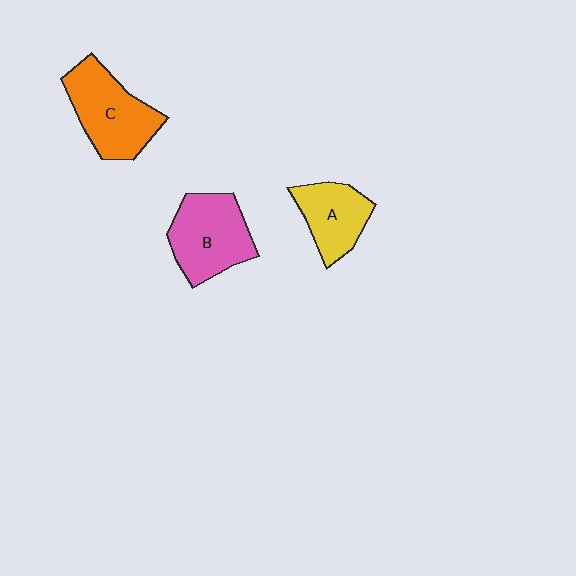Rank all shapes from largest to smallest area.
From largest to smallest: C (orange), B (pink), A (yellow).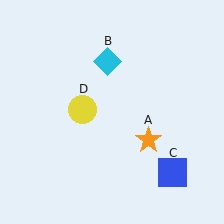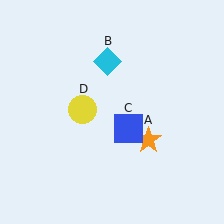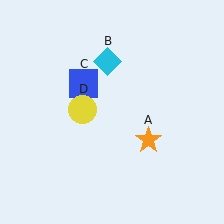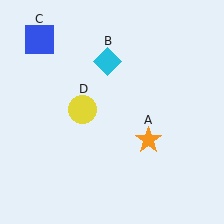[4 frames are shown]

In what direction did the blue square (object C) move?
The blue square (object C) moved up and to the left.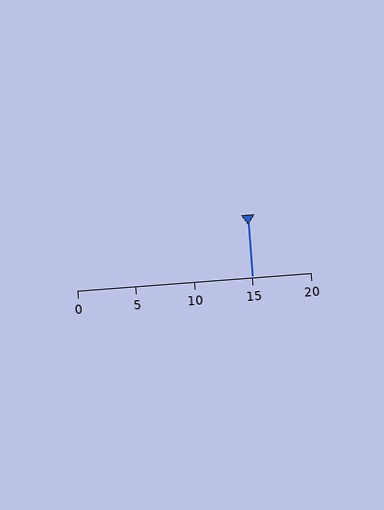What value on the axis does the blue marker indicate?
The marker indicates approximately 15.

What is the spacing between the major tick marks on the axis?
The major ticks are spaced 5 apart.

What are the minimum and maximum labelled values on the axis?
The axis runs from 0 to 20.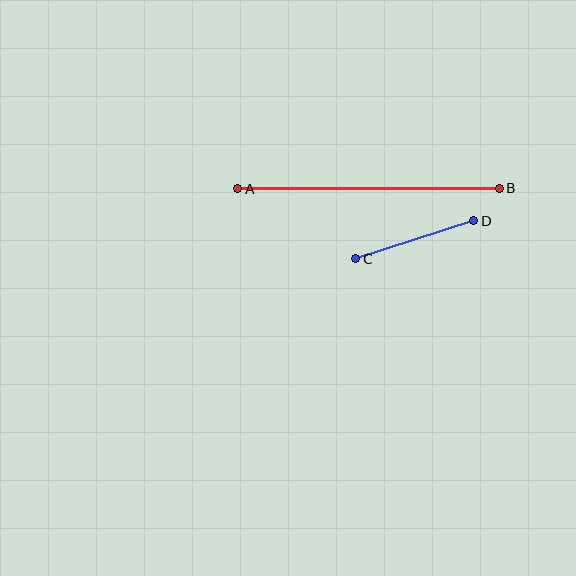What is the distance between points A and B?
The distance is approximately 261 pixels.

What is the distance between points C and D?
The distance is approximately 124 pixels.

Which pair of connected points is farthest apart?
Points A and B are farthest apart.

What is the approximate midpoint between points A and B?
The midpoint is at approximately (369, 189) pixels.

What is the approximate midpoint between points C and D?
The midpoint is at approximately (415, 240) pixels.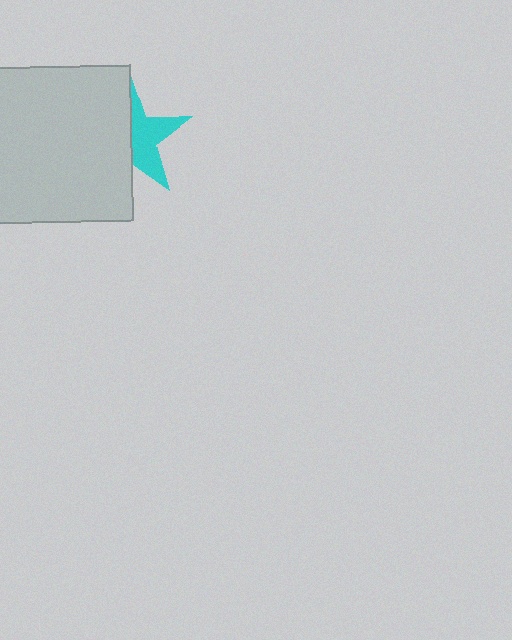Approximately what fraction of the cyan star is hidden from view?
Roughly 52% of the cyan star is hidden behind the light gray square.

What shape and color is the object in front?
The object in front is a light gray square.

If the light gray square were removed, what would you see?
You would see the complete cyan star.